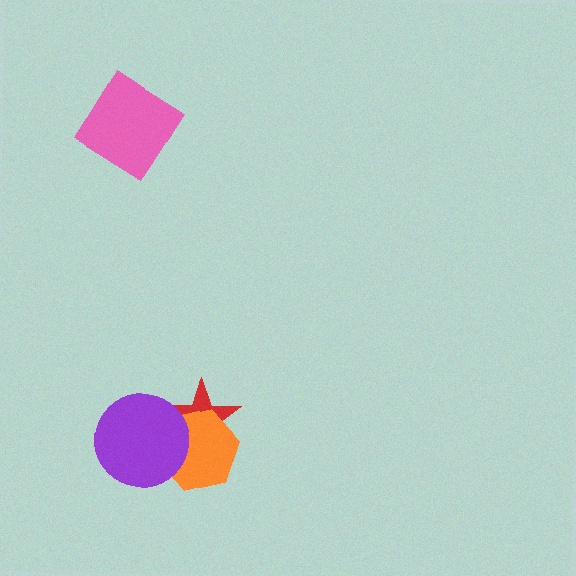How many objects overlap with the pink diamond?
0 objects overlap with the pink diamond.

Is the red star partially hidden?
Yes, it is partially covered by another shape.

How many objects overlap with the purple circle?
2 objects overlap with the purple circle.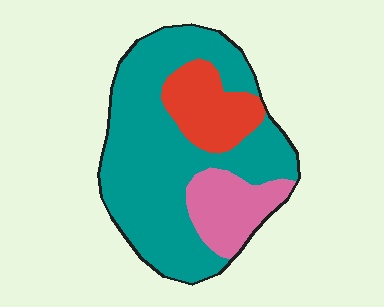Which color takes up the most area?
Teal, at roughly 65%.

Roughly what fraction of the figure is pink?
Pink covers roughly 15% of the figure.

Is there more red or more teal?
Teal.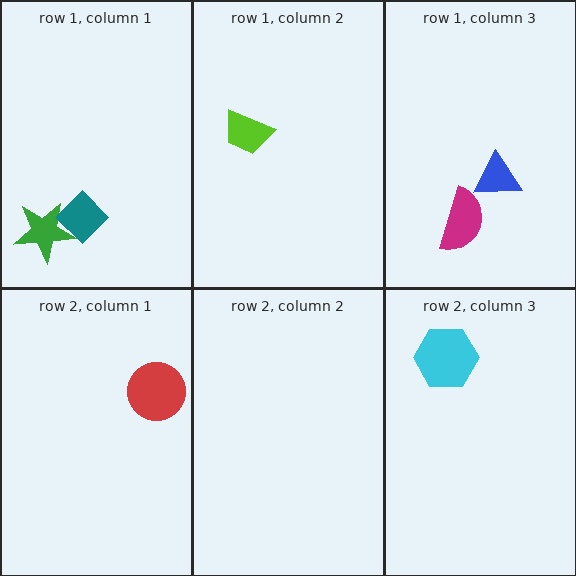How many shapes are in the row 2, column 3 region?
1.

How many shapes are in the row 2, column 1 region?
1.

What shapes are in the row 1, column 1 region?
The green star, the teal diamond.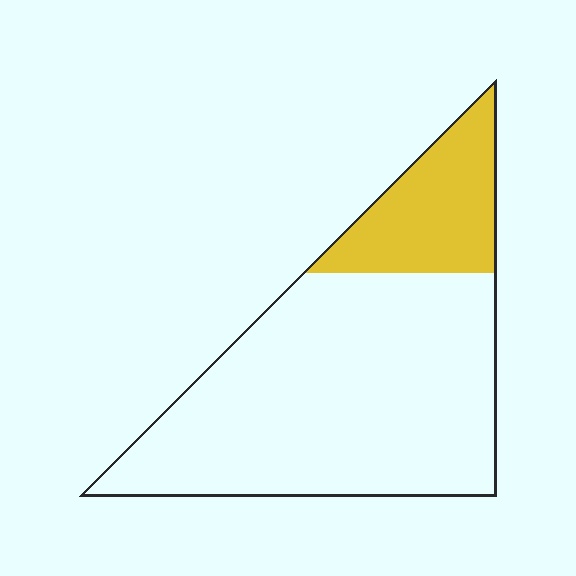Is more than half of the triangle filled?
No.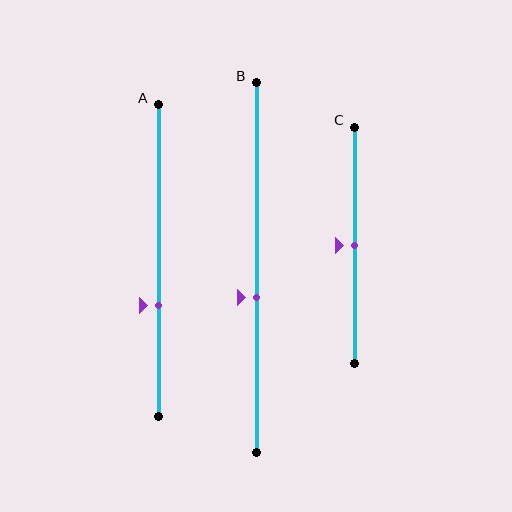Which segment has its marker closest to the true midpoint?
Segment C has its marker closest to the true midpoint.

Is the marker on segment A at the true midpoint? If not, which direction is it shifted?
No, the marker on segment A is shifted downward by about 14% of the segment length.